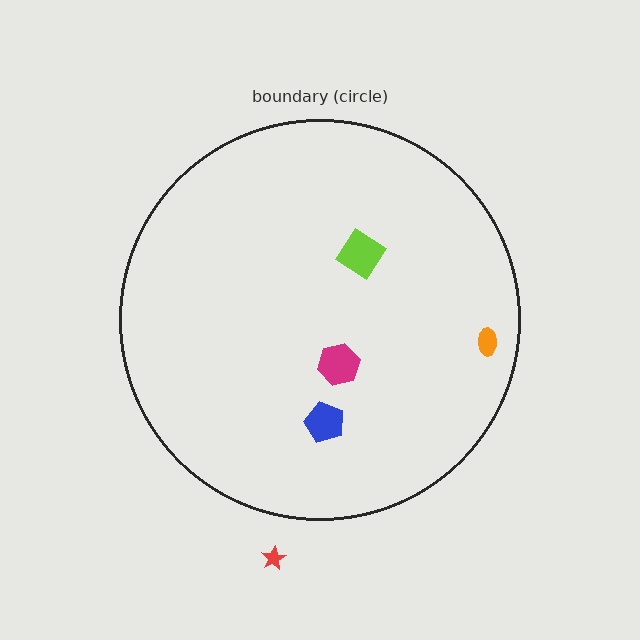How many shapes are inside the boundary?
4 inside, 1 outside.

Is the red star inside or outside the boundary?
Outside.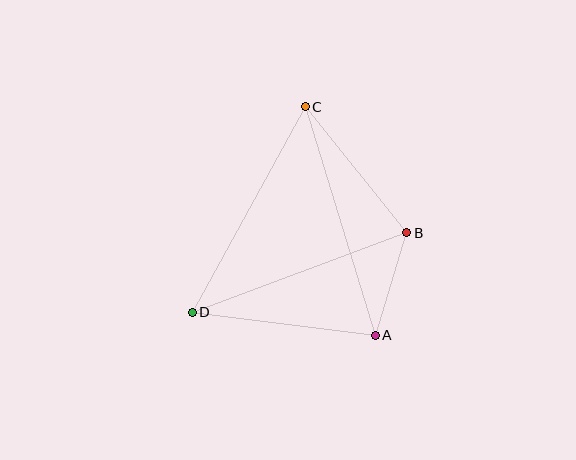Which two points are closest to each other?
Points A and B are closest to each other.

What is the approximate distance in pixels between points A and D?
The distance between A and D is approximately 185 pixels.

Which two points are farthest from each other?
Points A and C are farthest from each other.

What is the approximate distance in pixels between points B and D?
The distance between B and D is approximately 229 pixels.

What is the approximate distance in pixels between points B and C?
The distance between B and C is approximately 162 pixels.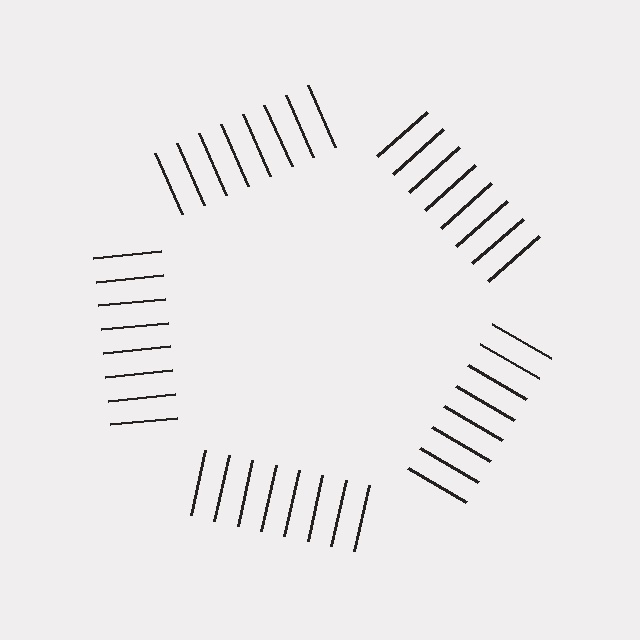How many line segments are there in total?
40 — 8 along each of the 5 edges.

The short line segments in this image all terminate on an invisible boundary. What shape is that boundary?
An illusory pentagon — the line segments terminate on its edges but no continuous stroke is drawn.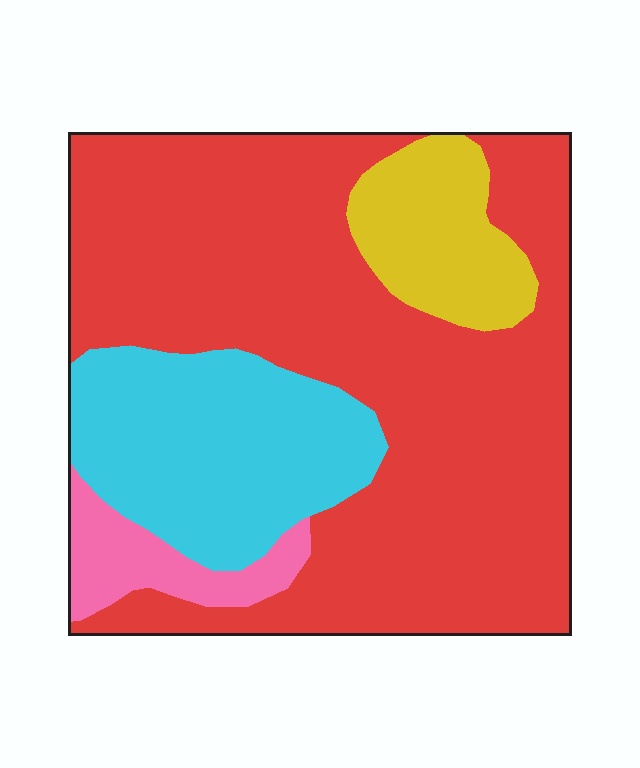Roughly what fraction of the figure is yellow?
Yellow covers about 10% of the figure.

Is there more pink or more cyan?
Cyan.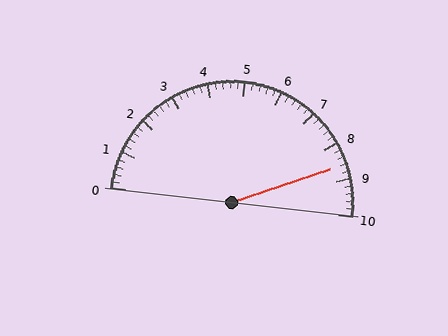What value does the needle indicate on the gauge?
The needle indicates approximately 8.6.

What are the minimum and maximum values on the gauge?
The gauge ranges from 0 to 10.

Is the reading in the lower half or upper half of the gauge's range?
The reading is in the upper half of the range (0 to 10).